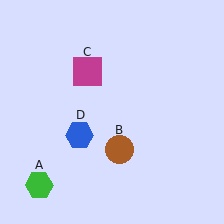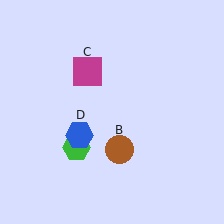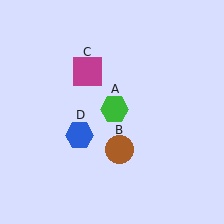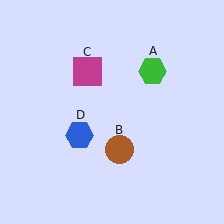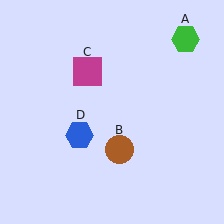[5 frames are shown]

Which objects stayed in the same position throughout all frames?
Brown circle (object B) and magenta square (object C) and blue hexagon (object D) remained stationary.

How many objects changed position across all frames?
1 object changed position: green hexagon (object A).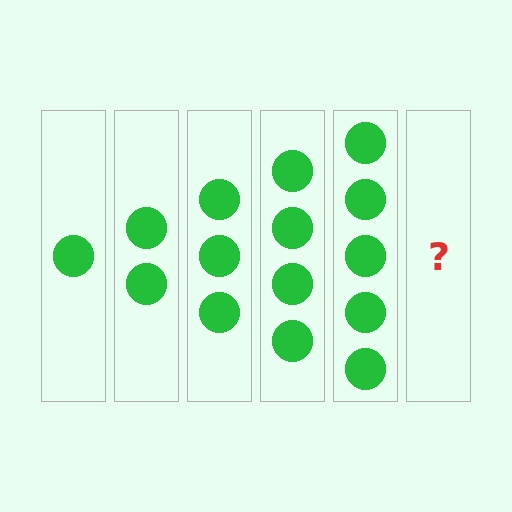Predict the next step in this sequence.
The next step is 6 circles.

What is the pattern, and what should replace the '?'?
The pattern is that each step adds one more circle. The '?' should be 6 circles.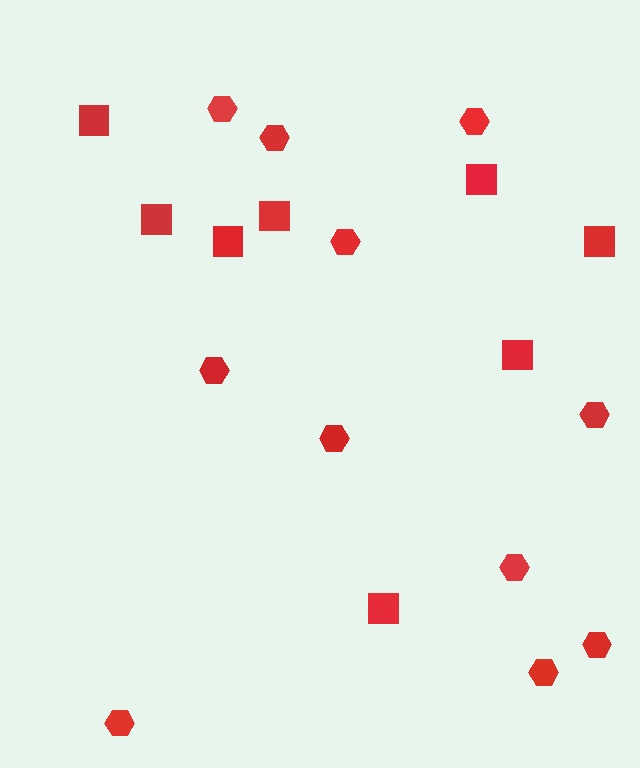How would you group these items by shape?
There are 2 groups: one group of squares (8) and one group of hexagons (11).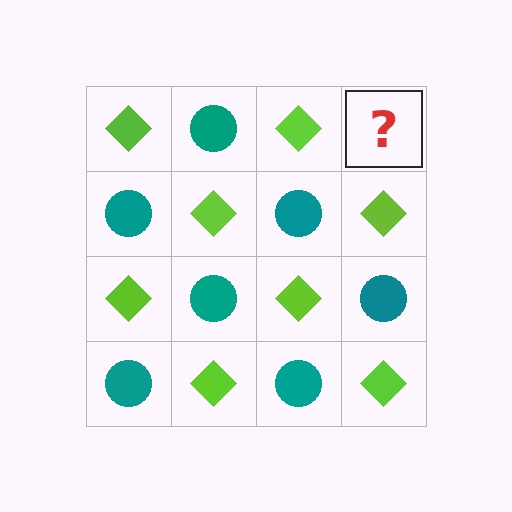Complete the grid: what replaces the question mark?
The question mark should be replaced with a teal circle.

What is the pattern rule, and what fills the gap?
The rule is that it alternates lime diamond and teal circle in a checkerboard pattern. The gap should be filled with a teal circle.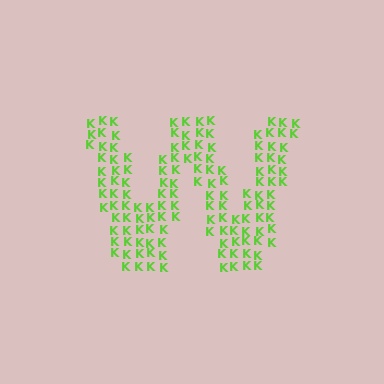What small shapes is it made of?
It is made of small letter K's.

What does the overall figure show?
The overall figure shows the letter W.